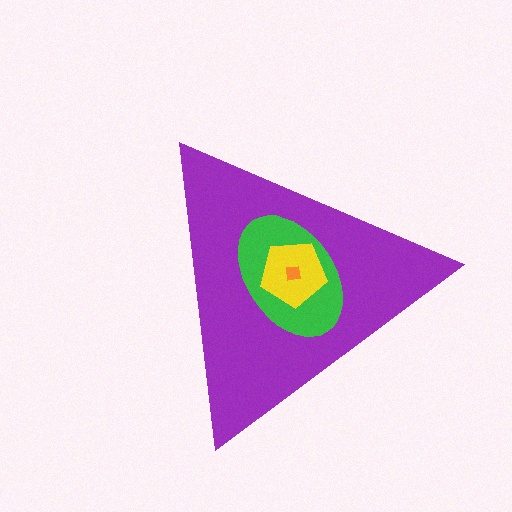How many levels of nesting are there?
4.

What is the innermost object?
The orange square.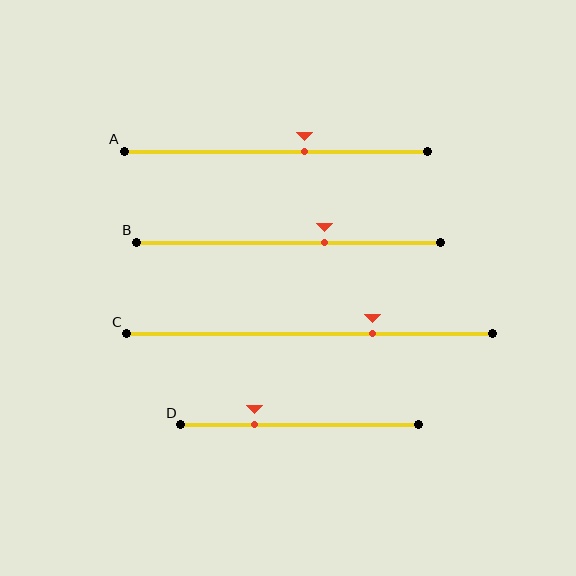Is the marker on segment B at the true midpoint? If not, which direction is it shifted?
No, the marker on segment B is shifted to the right by about 12% of the segment length.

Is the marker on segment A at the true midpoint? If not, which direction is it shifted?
No, the marker on segment A is shifted to the right by about 9% of the segment length.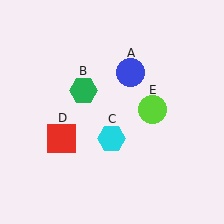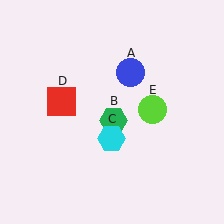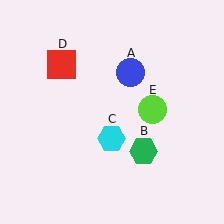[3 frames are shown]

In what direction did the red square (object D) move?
The red square (object D) moved up.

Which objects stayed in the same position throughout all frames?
Blue circle (object A) and cyan hexagon (object C) and lime circle (object E) remained stationary.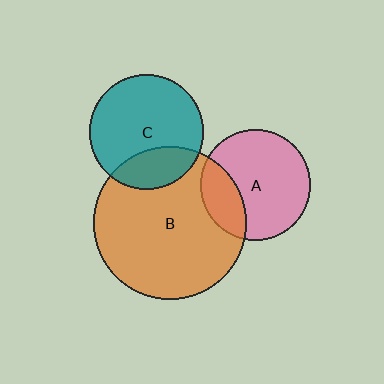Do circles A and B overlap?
Yes.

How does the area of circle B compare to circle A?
Approximately 1.9 times.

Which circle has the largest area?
Circle B (orange).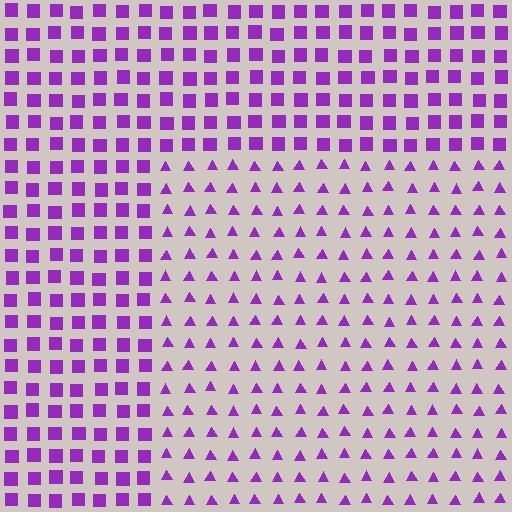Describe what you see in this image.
The image is filled with small purple elements arranged in a uniform grid. A rectangle-shaped region contains triangles, while the surrounding area contains squares. The boundary is defined purely by the change in element shape.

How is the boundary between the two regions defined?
The boundary is defined by a change in element shape: triangles inside vs. squares outside. All elements share the same color and spacing.